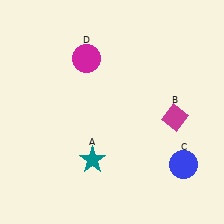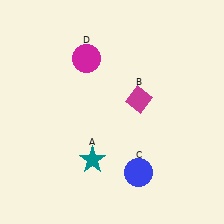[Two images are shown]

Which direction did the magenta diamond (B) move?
The magenta diamond (B) moved left.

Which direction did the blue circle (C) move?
The blue circle (C) moved left.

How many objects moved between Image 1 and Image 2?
2 objects moved between the two images.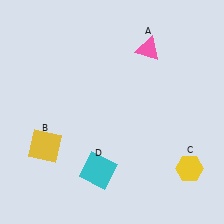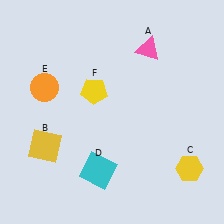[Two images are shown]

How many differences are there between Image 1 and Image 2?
There are 2 differences between the two images.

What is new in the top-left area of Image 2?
An orange circle (E) was added in the top-left area of Image 2.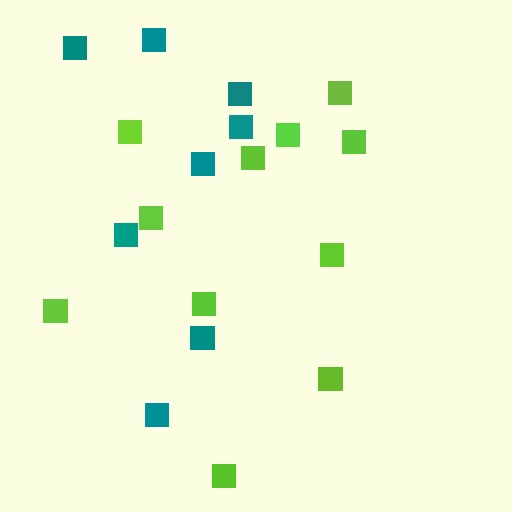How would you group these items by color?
There are 2 groups: one group of teal squares (8) and one group of lime squares (11).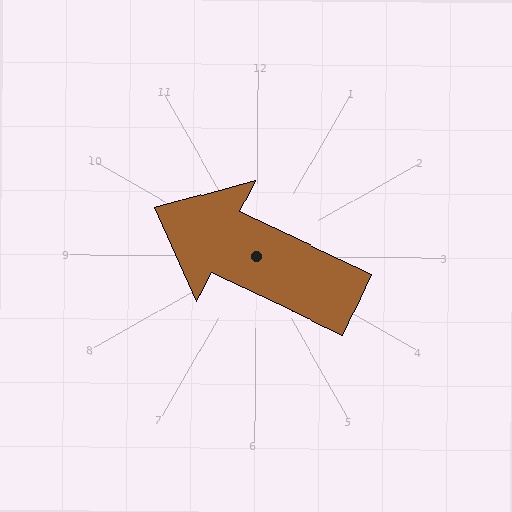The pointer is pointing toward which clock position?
Roughly 10 o'clock.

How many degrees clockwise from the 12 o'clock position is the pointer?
Approximately 295 degrees.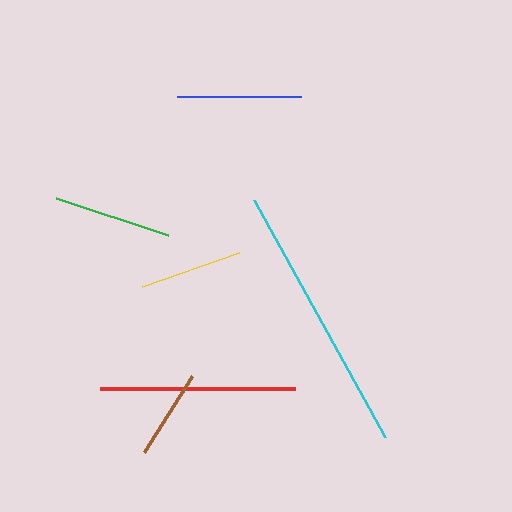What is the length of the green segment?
The green segment is approximately 118 pixels long.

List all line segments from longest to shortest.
From longest to shortest: cyan, red, blue, green, yellow, brown.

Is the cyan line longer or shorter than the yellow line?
The cyan line is longer than the yellow line.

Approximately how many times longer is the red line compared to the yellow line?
The red line is approximately 1.9 times the length of the yellow line.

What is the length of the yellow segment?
The yellow segment is approximately 102 pixels long.